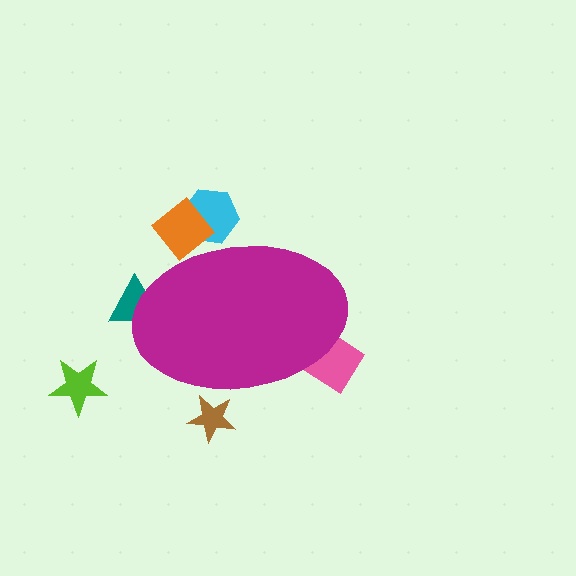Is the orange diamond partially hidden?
Yes, the orange diamond is partially hidden behind the magenta ellipse.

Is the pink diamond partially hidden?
Yes, the pink diamond is partially hidden behind the magenta ellipse.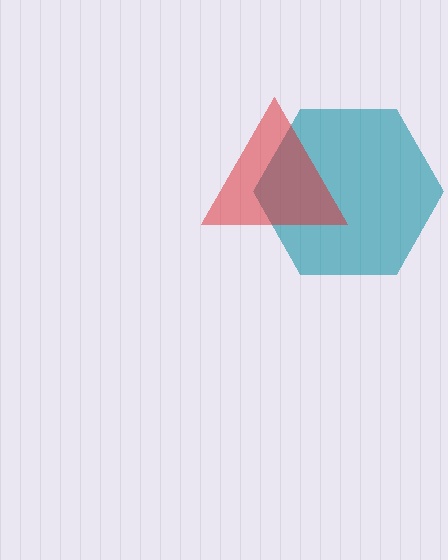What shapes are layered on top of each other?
The layered shapes are: a teal hexagon, a red triangle.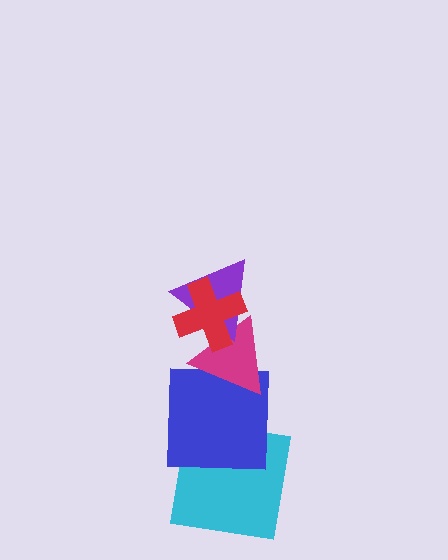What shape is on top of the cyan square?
The blue square is on top of the cyan square.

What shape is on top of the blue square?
The magenta triangle is on top of the blue square.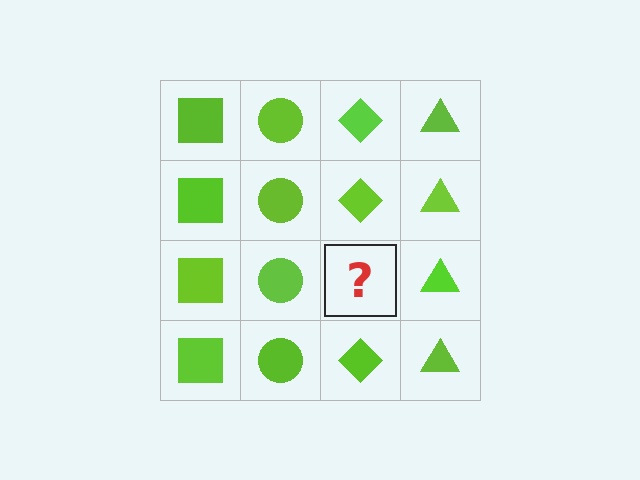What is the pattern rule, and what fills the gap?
The rule is that each column has a consistent shape. The gap should be filled with a lime diamond.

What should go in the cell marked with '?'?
The missing cell should contain a lime diamond.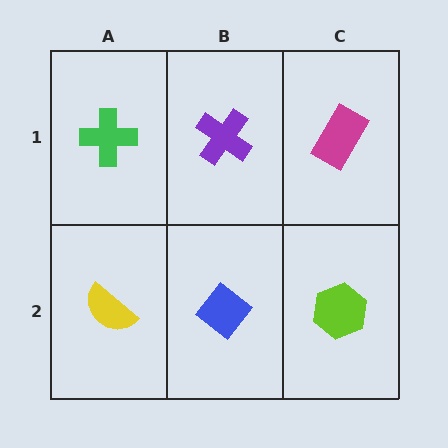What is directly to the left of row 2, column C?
A blue diamond.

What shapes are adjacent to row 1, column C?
A lime hexagon (row 2, column C), a purple cross (row 1, column B).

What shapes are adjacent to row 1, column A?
A yellow semicircle (row 2, column A), a purple cross (row 1, column B).